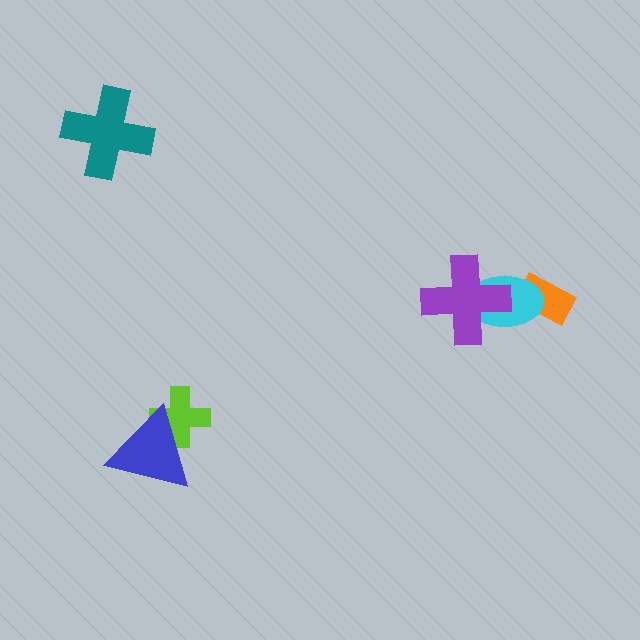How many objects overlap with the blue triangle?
1 object overlaps with the blue triangle.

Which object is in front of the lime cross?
The blue triangle is in front of the lime cross.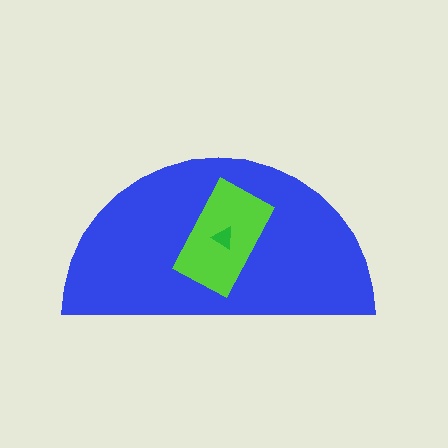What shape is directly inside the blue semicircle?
The lime rectangle.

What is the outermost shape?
The blue semicircle.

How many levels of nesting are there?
3.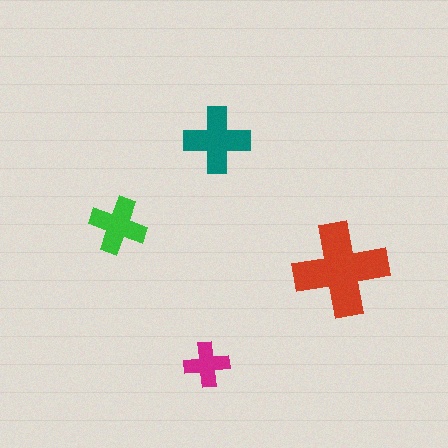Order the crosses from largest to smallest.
the red one, the teal one, the green one, the magenta one.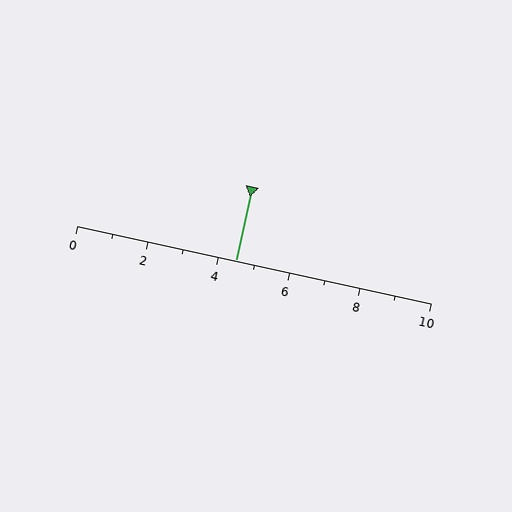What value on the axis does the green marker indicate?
The marker indicates approximately 4.5.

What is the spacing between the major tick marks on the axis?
The major ticks are spaced 2 apart.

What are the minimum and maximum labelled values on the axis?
The axis runs from 0 to 10.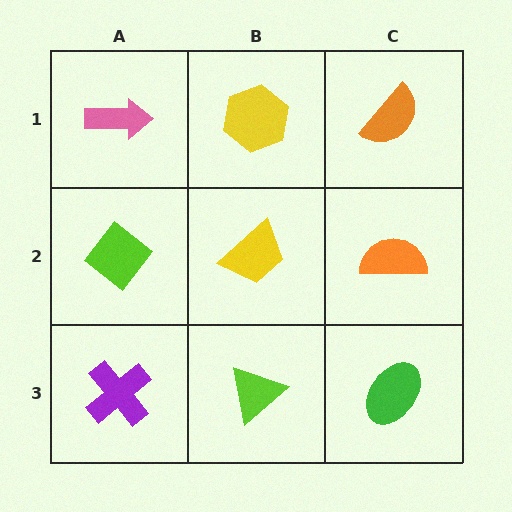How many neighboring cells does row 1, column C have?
2.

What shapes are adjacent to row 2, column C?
An orange semicircle (row 1, column C), a green ellipse (row 3, column C), a yellow trapezoid (row 2, column B).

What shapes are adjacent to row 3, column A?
A lime diamond (row 2, column A), a lime triangle (row 3, column B).